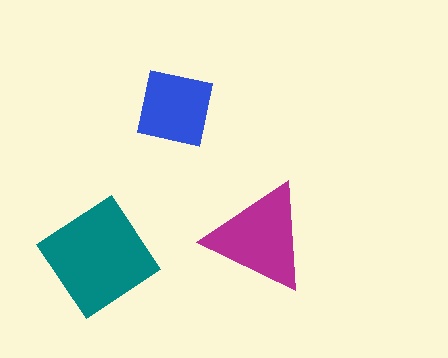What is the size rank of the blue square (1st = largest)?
3rd.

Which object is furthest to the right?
The magenta triangle is rightmost.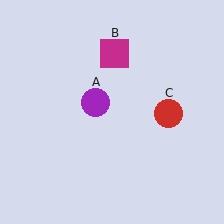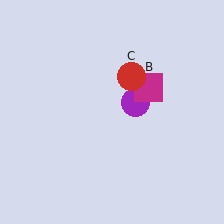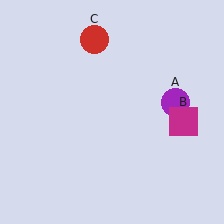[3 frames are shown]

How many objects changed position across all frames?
3 objects changed position: purple circle (object A), magenta square (object B), red circle (object C).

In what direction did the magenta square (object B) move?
The magenta square (object B) moved down and to the right.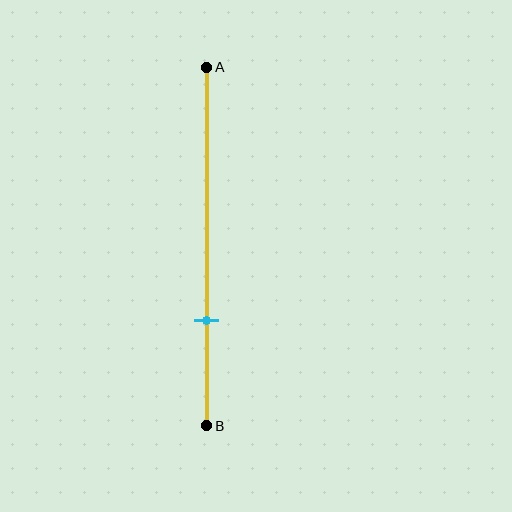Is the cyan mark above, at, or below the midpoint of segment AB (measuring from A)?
The cyan mark is below the midpoint of segment AB.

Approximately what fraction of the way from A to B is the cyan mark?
The cyan mark is approximately 70% of the way from A to B.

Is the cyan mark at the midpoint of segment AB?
No, the mark is at about 70% from A, not at the 50% midpoint.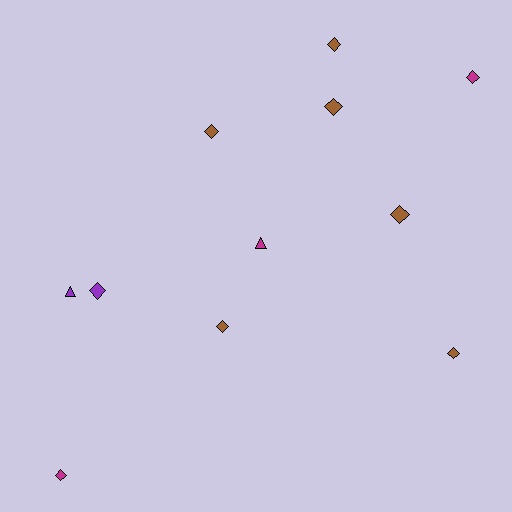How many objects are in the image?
There are 11 objects.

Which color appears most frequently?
Brown, with 6 objects.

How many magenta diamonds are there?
There are 2 magenta diamonds.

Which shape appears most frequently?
Diamond, with 9 objects.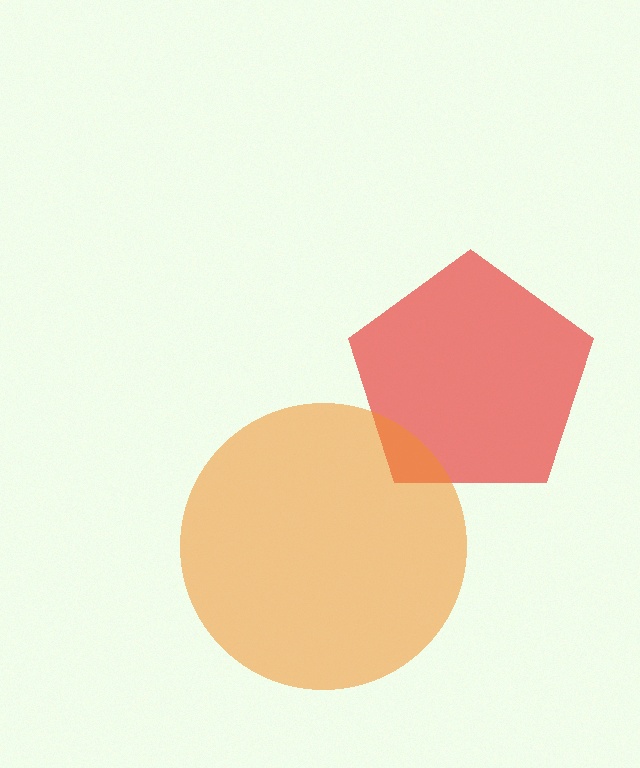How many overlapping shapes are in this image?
There are 2 overlapping shapes in the image.